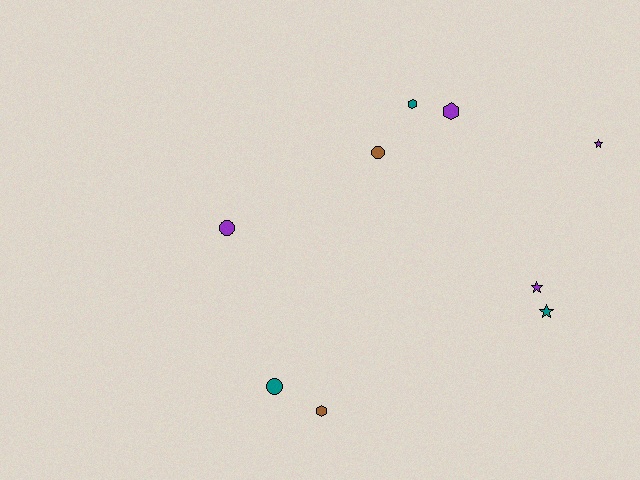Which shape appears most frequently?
Circle, with 3 objects.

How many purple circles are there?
There is 1 purple circle.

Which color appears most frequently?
Purple, with 4 objects.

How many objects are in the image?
There are 9 objects.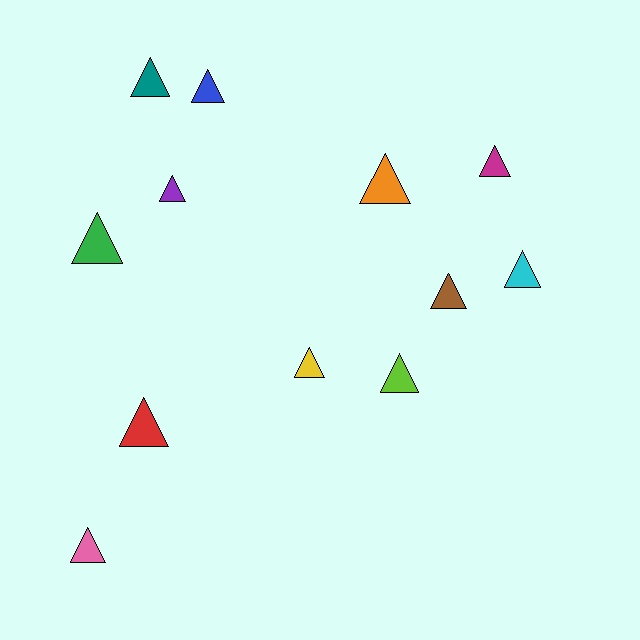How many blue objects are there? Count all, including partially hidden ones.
There is 1 blue object.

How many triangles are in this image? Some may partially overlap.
There are 12 triangles.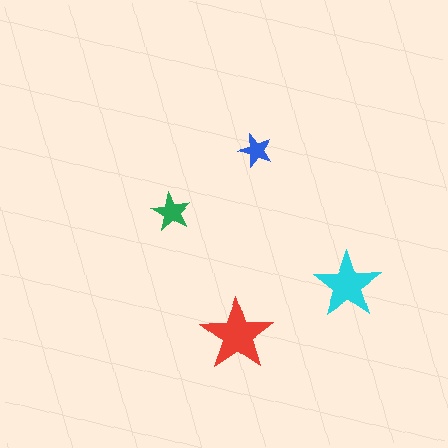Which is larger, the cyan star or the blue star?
The cyan one.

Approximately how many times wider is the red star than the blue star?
About 2 times wider.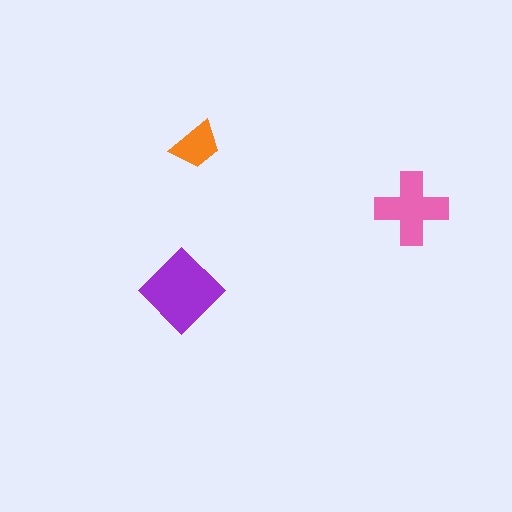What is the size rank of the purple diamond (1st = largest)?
1st.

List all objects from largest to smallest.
The purple diamond, the pink cross, the orange trapezoid.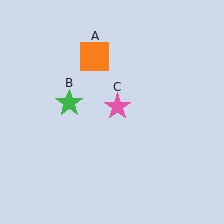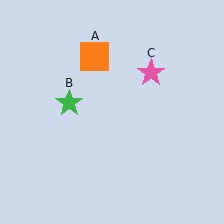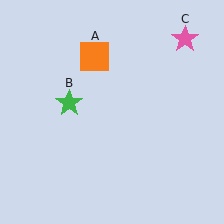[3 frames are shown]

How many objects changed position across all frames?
1 object changed position: pink star (object C).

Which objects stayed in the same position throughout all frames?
Orange square (object A) and green star (object B) remained stationary.